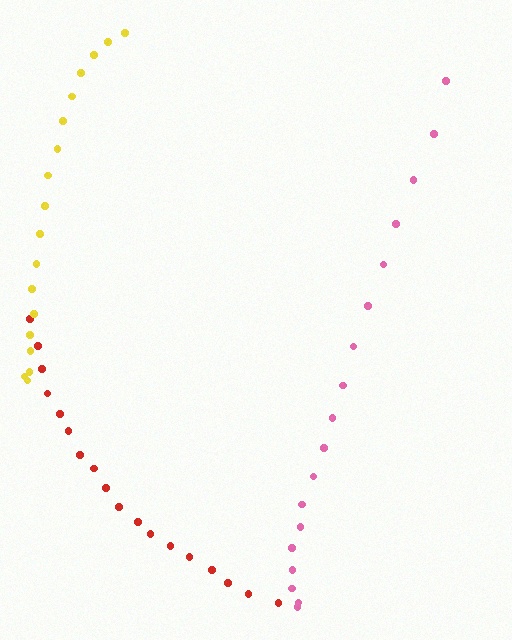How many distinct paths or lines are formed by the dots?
There are 3 distinct paths.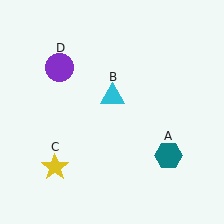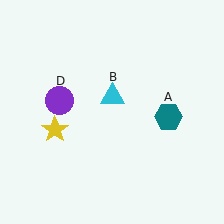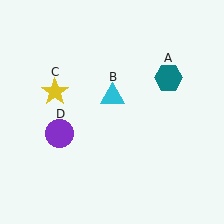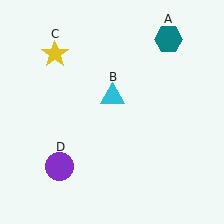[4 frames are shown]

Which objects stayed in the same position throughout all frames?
Cyan triangle (object B) remained stationary.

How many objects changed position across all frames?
3 objects changed position: teal hexagon (object A), yellow star (object C), purple circle (object D).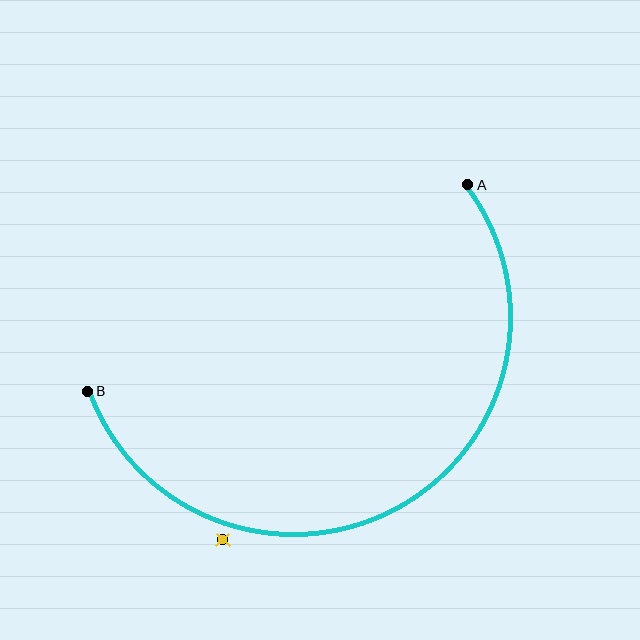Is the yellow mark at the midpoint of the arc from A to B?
No — the yellow mark does not lie on the arc at all. It sits slightly outside the curve.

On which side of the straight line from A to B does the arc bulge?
The arc bulges below the straight line connecting A and B.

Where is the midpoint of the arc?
The arc midpoint is the point on the curve farthest from the straight line joining A and B. It sits below that line.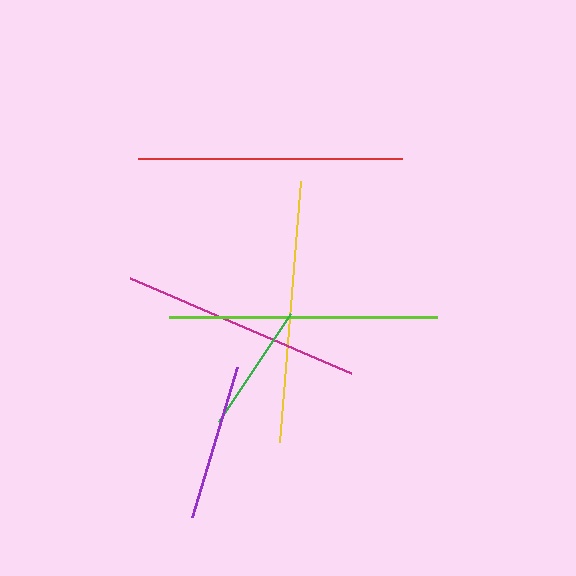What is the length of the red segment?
The red segment is approximately 264 pixels long.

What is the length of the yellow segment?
The yellow segment is approximately 261 pixels long.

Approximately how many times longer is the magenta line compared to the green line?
The magenta line is approximately 1.9 times the length of the green line.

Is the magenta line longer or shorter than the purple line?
The magenta line is longer than the purple line.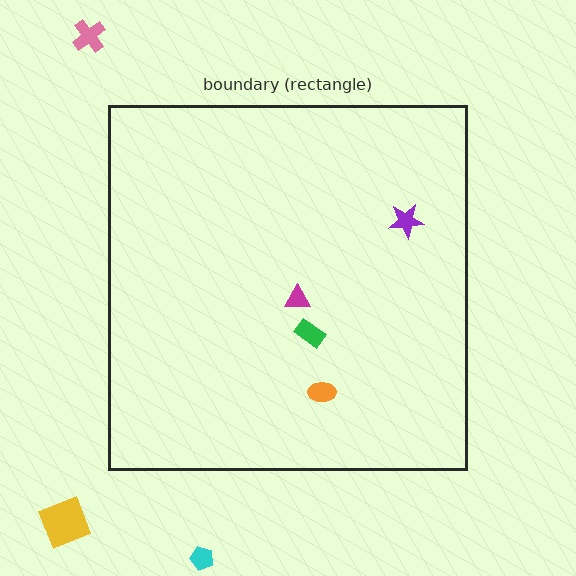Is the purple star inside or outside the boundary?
Inside.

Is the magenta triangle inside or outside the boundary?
Inside.